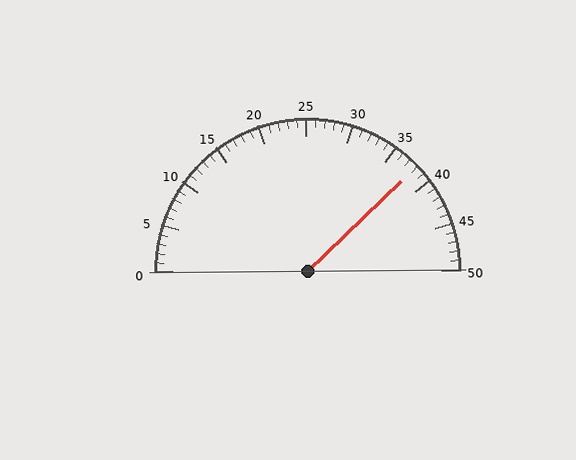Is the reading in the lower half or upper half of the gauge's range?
The reading is in the upper half of the range (0 to 50).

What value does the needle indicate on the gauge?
The needle indicates approximately 38.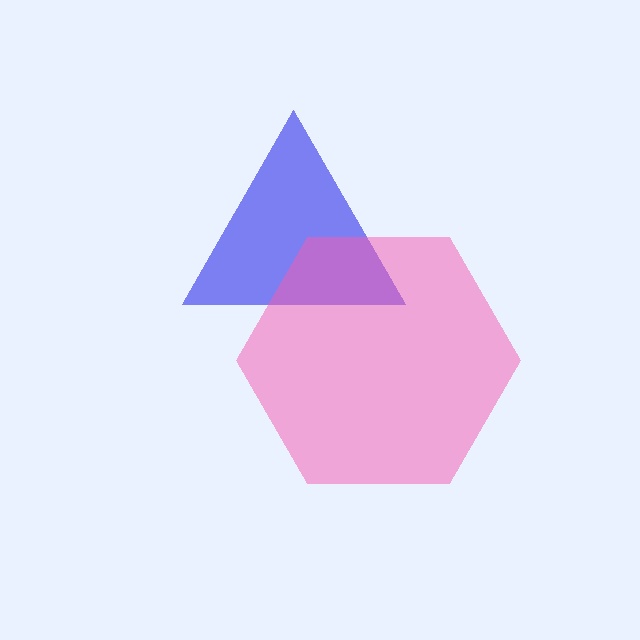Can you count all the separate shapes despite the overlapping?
Yes, there are 2 separate shapes.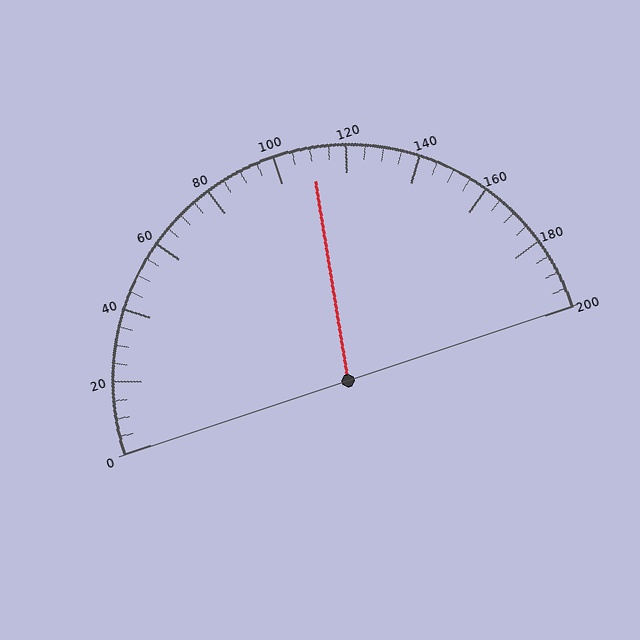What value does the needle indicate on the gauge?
The needle indicates approximately 110.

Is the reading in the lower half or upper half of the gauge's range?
The reading is in the upper half of the range (0 to 200).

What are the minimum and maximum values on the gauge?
The gauge ranges from 0 to 200.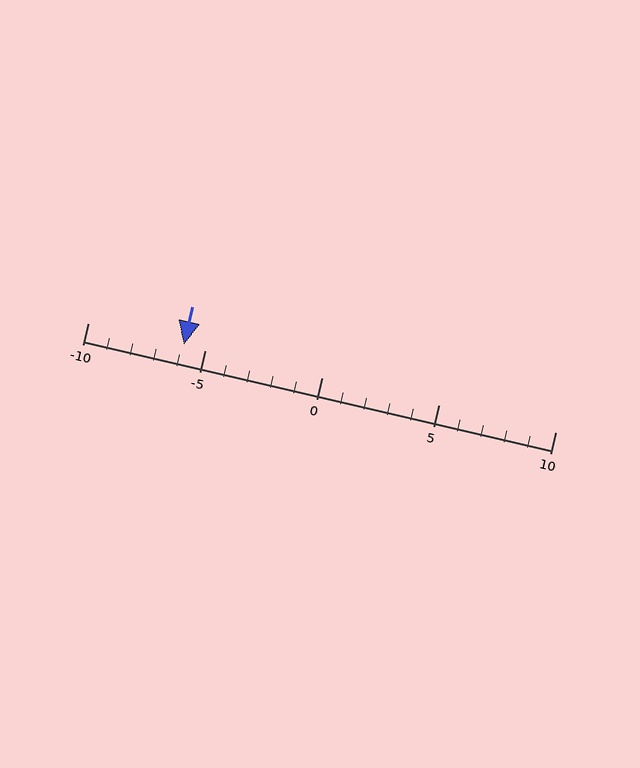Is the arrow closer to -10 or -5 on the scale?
The arrow is closer to -5.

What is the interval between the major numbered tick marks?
The major tick marks are spaced 5 units apart.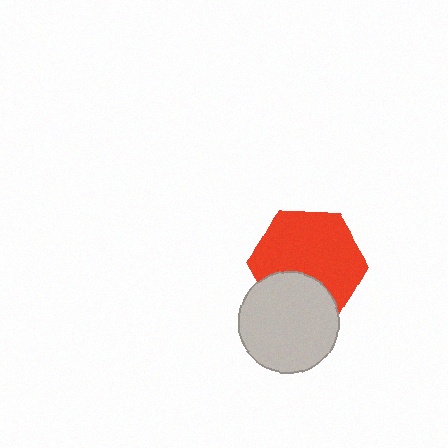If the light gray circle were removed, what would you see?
You would see the complete red hexagon.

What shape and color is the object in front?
The object in front is a light gray circle.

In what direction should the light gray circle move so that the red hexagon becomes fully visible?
The light gray circle should move down. That is the shortest direction to clear the overlap and leave the red hexagon fully visible.